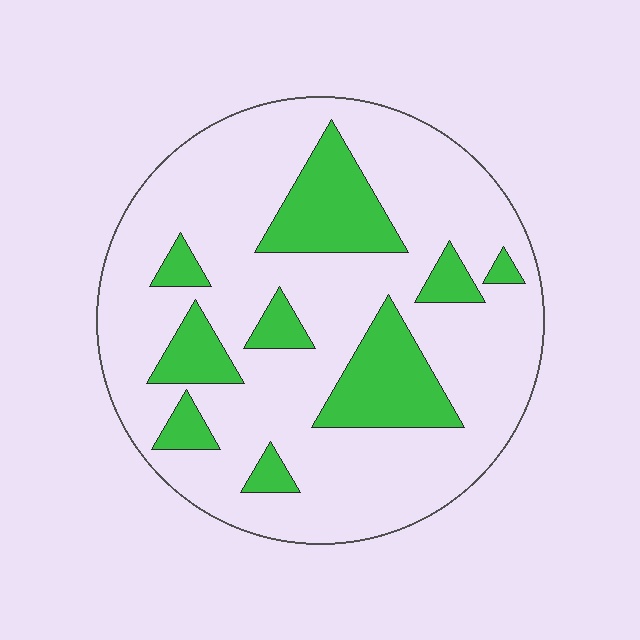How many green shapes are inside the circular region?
9.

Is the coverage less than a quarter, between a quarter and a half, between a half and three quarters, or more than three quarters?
Less than a quarter.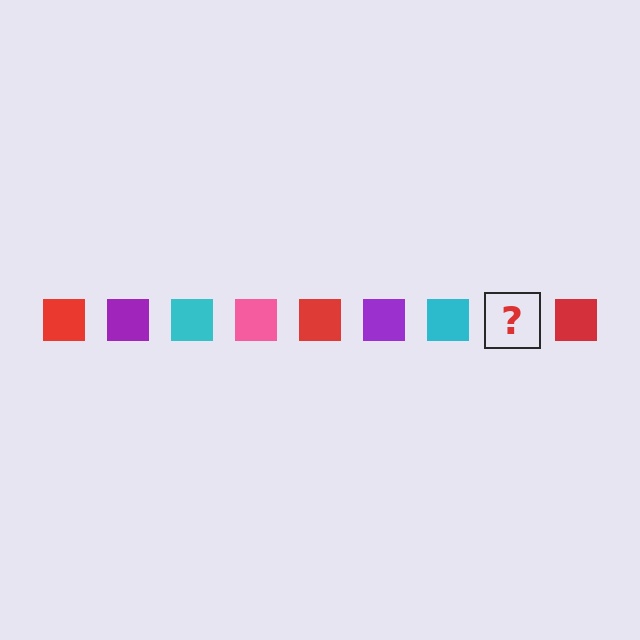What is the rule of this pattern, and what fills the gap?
The rule is that the pattern cycles through red, purple, cyan, pink squares. The gap should be filled with a pink square.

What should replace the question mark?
The question mark should be replaced with a pink square.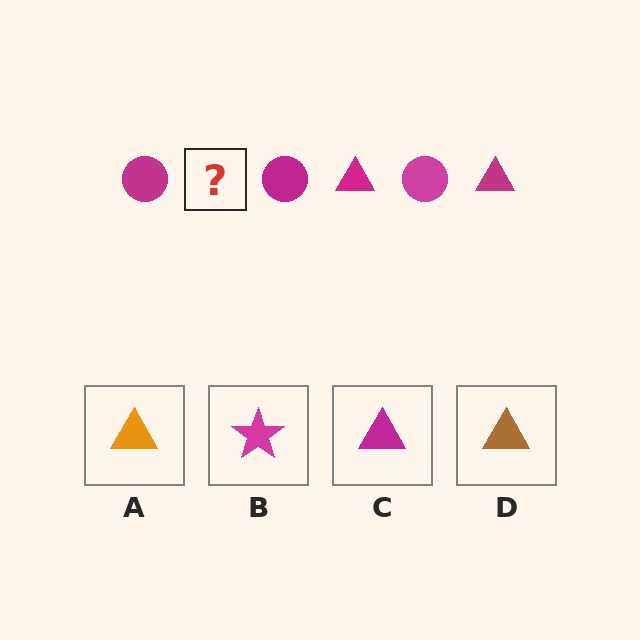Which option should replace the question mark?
Option C.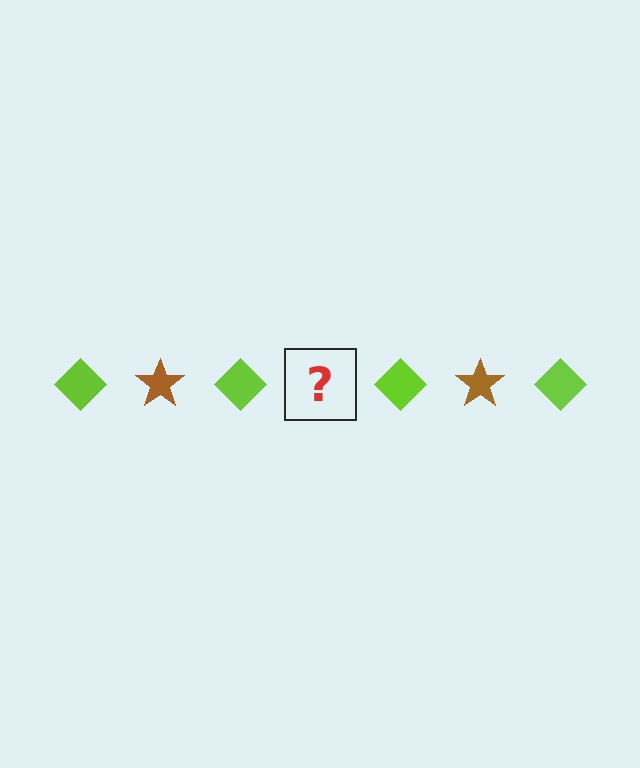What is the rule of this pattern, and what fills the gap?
The rule is that the pattern alternates between lime diamond and brown star. The gap should be filled with a brown star.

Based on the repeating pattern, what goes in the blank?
The blank should be a brown star.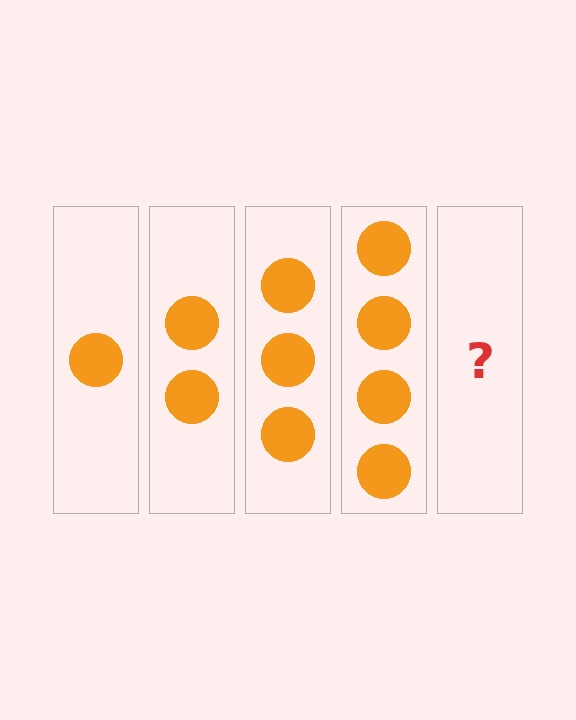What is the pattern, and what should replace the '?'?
The pattern is that each step adds one more circle. The '?' should be 5 circles.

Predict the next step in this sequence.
The next step is 5 circles.